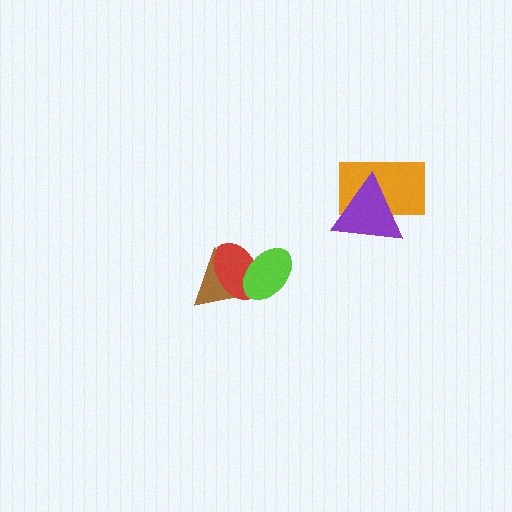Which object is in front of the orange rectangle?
The purple triangle is in front of the orange rectangle.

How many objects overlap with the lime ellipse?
2 objects overlap with the lime ellipse.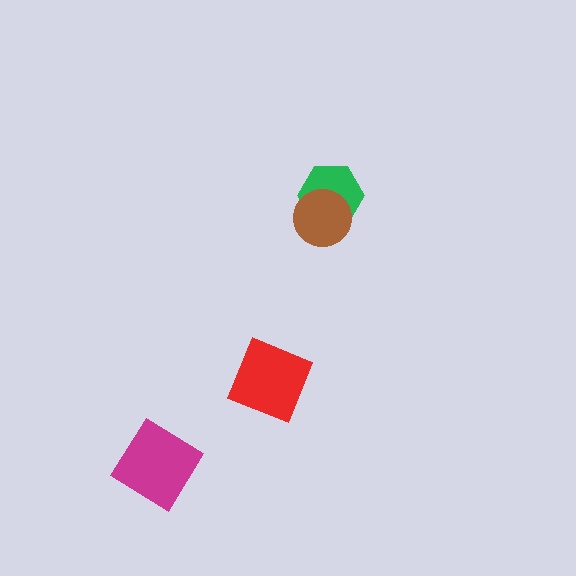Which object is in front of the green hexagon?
The brown circle is in front of the green hexagon.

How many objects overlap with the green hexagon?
1 object overlaps with the green hexagon.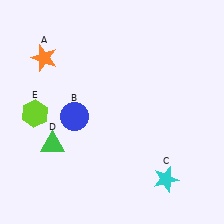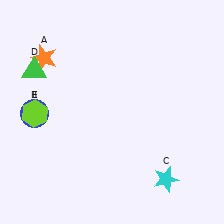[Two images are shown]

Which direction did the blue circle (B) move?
The blue circle (B) moved left.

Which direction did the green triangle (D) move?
The green triangle (D) moved up.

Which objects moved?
The objects that moved are: the blue circle (B), the green triangle (D).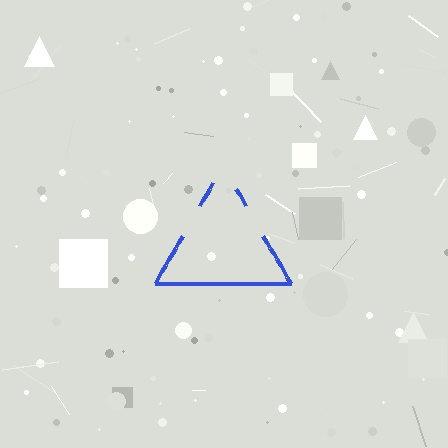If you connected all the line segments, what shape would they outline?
They would outline a triangle.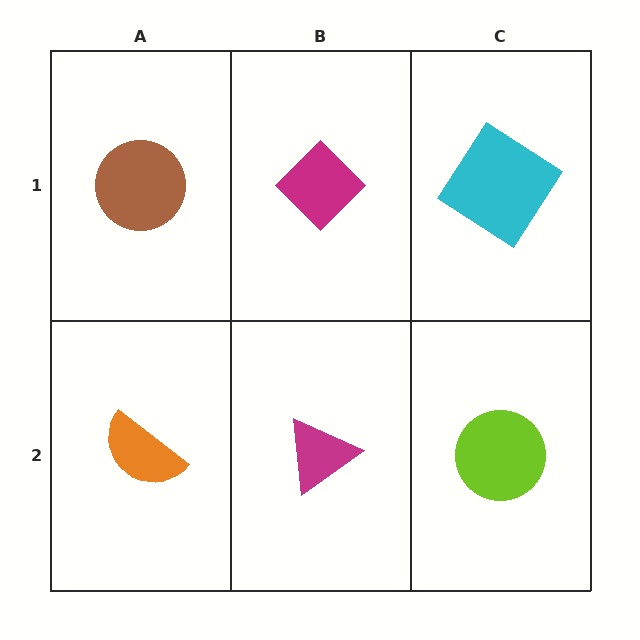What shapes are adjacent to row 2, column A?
A brown circle (row 1, column A), a magenta triangle (row 2, column B).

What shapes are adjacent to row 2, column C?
A cyan diamond (row 1, column C), a magenta triangle (row 2, column B).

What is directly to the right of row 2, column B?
A lime circle.